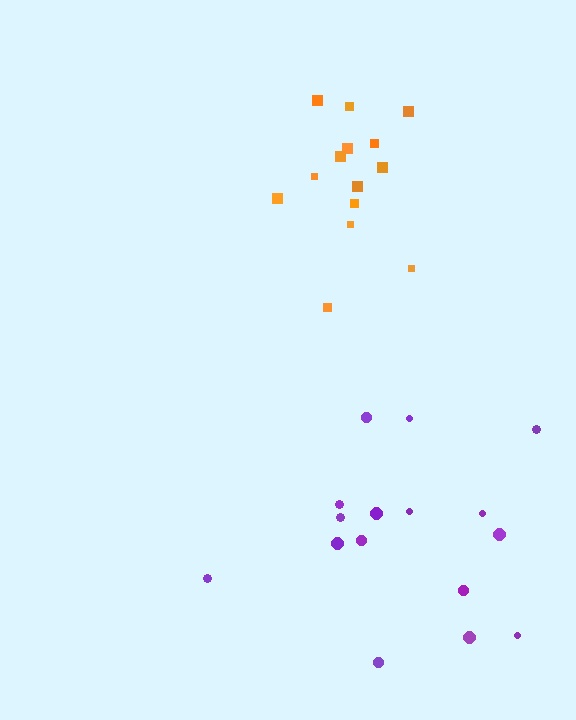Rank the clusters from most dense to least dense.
orange, purple.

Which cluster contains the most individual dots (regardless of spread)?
Purple (16).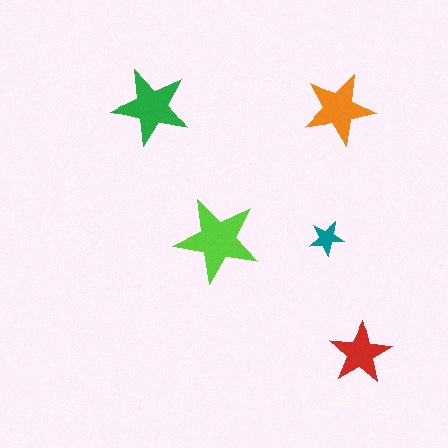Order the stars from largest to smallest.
the lime one, the green one, the orange one, the red one, the teal one.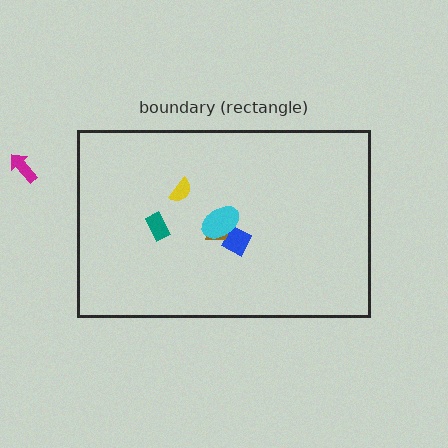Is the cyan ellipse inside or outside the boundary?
Inside.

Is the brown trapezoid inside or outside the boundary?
Inside.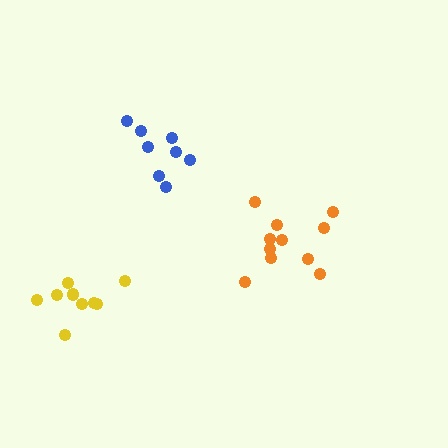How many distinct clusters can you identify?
There are 3 distinct clusters.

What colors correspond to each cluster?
The clusters are colored: yellow, blue, orange.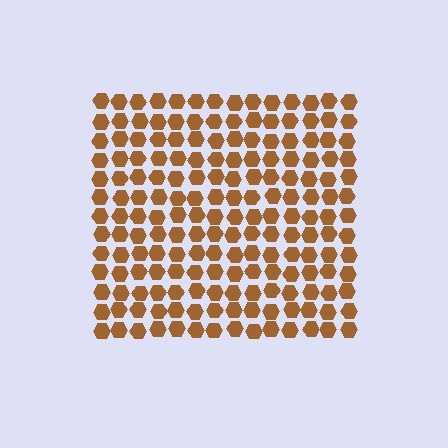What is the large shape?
The large shape is a square.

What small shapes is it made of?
It is made of small hexagons.